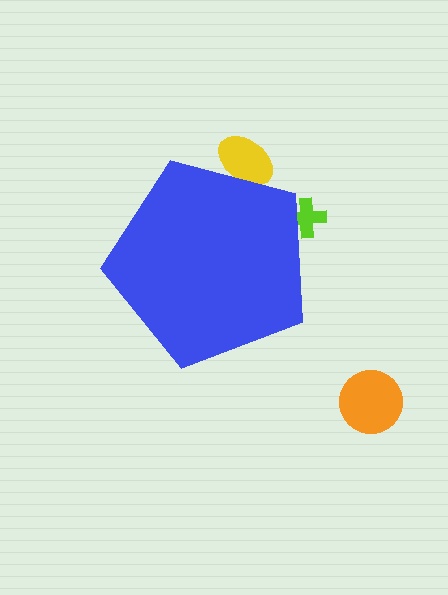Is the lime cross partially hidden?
Yes, the lime cross is partially hidden behind the blue pentagon.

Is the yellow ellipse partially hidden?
Yes, the yellow ellipse is partially hidden behind the blue pentagon.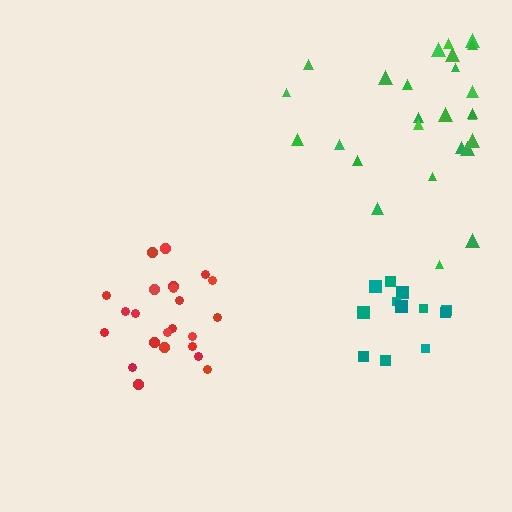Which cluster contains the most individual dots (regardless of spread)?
Green (26).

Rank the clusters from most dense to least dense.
teal, red, green.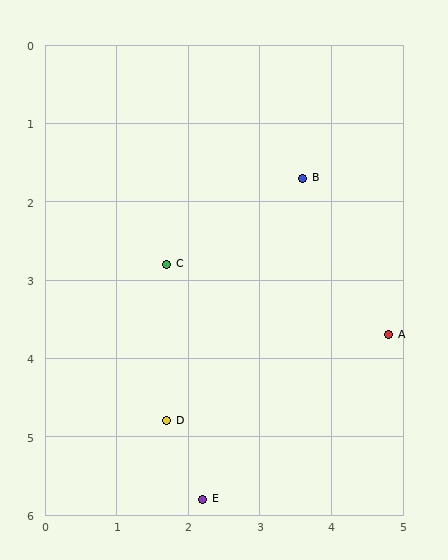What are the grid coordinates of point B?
Point B is at approximately (3.6, 1.7).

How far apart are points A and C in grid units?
Points A and C are about 3.2 grid units apart.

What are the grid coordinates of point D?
Point D is at approximately (1.7, 4.8).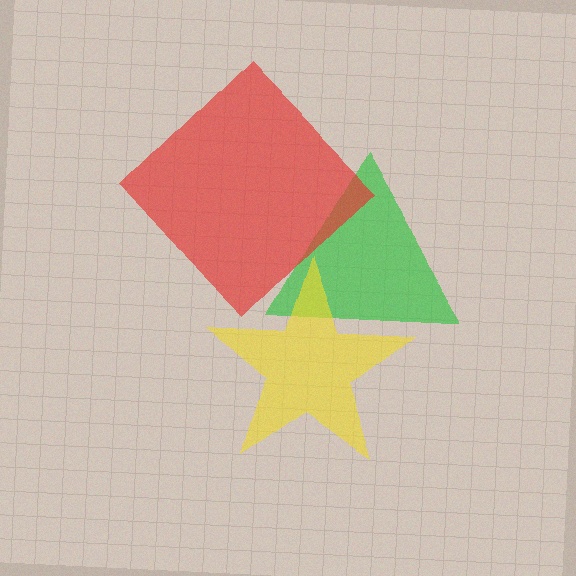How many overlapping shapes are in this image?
There are 3 overlapping shapes in the image.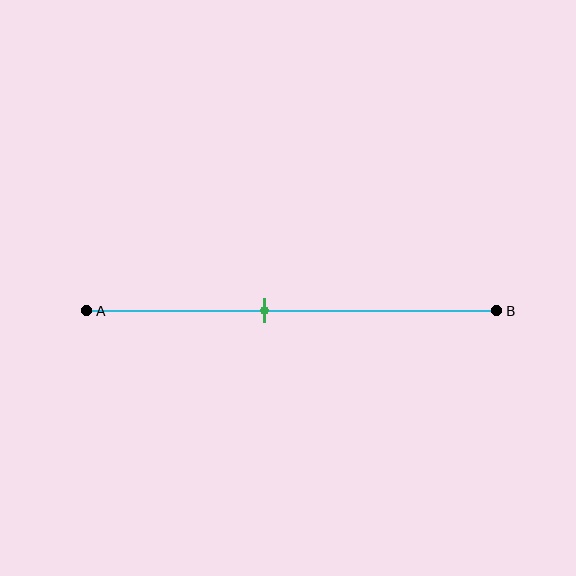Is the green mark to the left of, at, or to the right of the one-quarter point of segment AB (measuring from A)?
The green mark is to the right of the one-quarter point of segment AB.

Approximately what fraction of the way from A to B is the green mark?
The green mark is approximately 45% of the way from A to B.